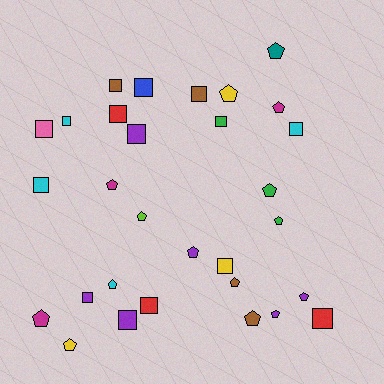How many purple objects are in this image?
There are 6 purple objects.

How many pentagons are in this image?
There are 15 pentagons.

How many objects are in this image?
There are 30 objects.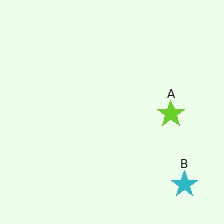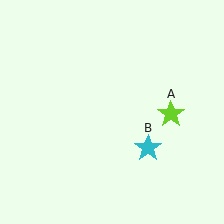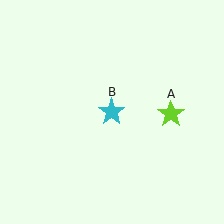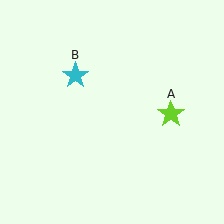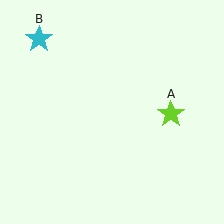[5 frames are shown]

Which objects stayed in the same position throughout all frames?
Lime star (object A) remained stationary.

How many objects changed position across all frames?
1 object changed position: cyan star (object B).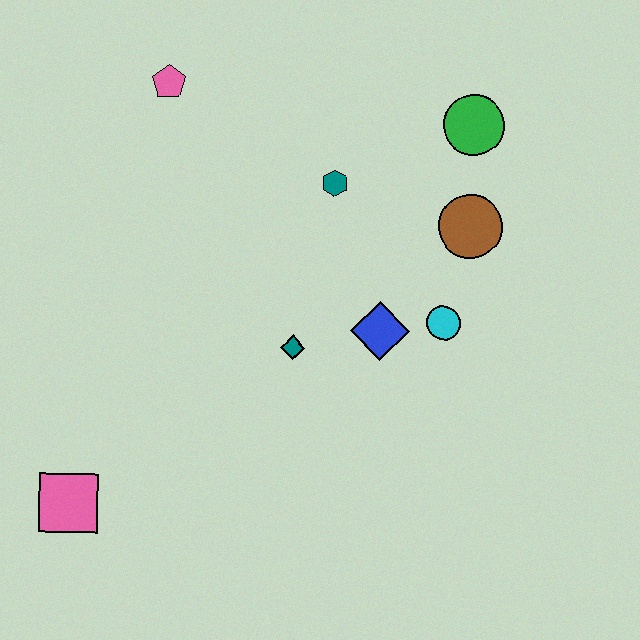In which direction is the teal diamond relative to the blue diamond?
The teal diamond is to the left of the blue diamond.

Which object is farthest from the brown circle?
The pink square is farthest from the brown circle.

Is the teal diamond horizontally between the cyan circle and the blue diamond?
No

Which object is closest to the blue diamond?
The cyan circle is closest to the blue diamond.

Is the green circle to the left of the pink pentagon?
No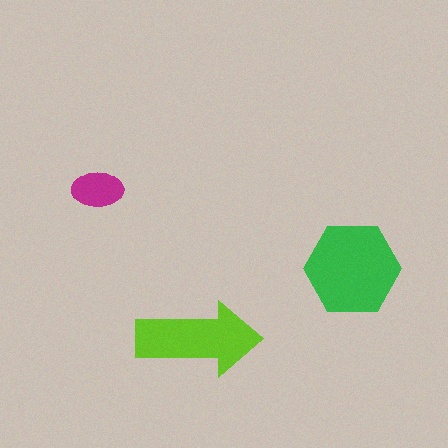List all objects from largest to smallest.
The green hexagon, the lime arrow, the magenta ellipse.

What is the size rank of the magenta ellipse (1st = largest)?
3rd.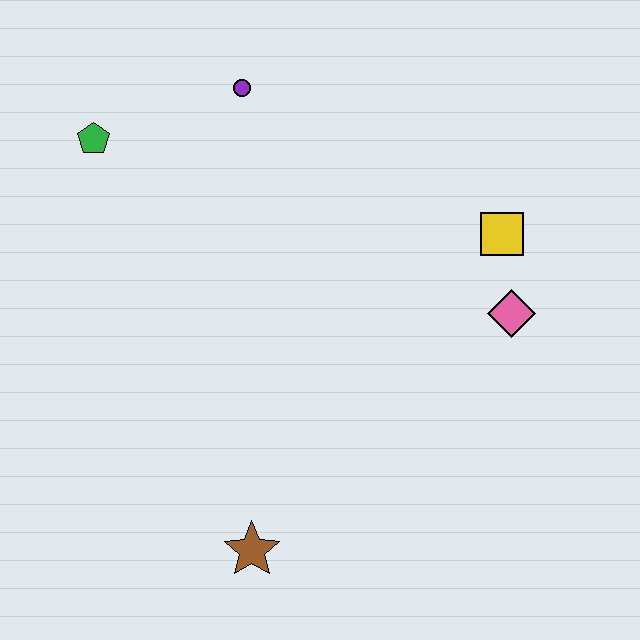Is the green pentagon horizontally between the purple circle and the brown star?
No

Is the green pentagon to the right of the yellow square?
No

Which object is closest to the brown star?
The pink diamond is closest to the brown star.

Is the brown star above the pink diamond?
No